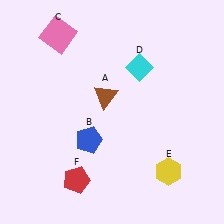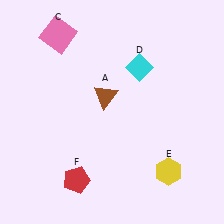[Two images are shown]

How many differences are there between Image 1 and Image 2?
There is 1 difference between the two images.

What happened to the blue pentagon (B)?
The blue pentagon (B) was removed in Image 2. It was in the bottom-left area of Image 1.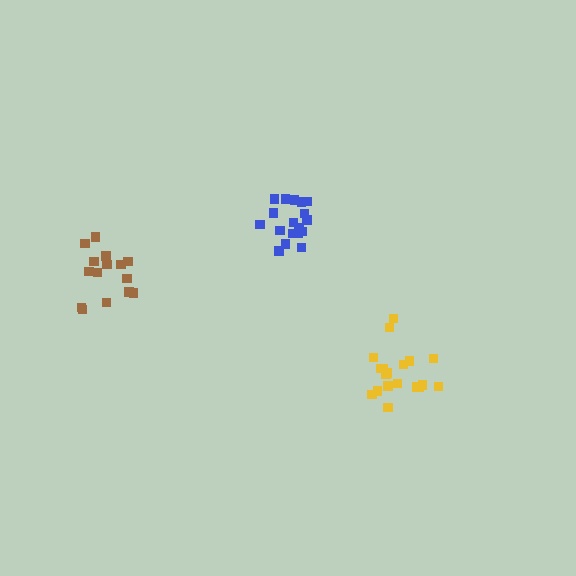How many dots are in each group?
Group 1: 19 dots, Group 2: 15 dots, Group 3: 19 dots (53 total).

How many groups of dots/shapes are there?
There are 3 groups.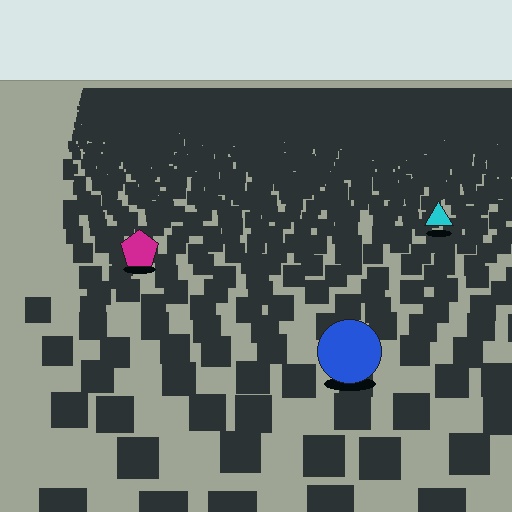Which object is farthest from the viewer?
The cyan triangle is farthest from the viewer. It appears smaller and the ground texture around it is denser.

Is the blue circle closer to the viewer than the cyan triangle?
Yes. The blue circle is closer — you can tell from the texture gradient: the ground texture is coarser near it.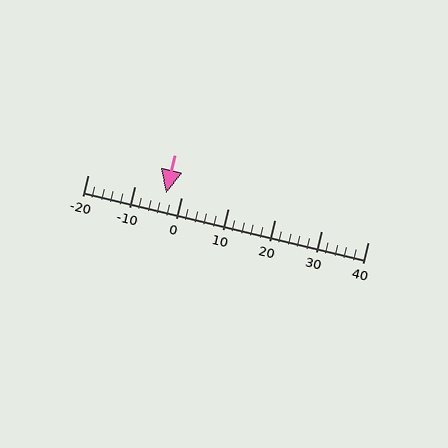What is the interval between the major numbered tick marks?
The major tick marks are spaced 10 units apart.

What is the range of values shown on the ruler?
The ruler shows values from -20 to 40.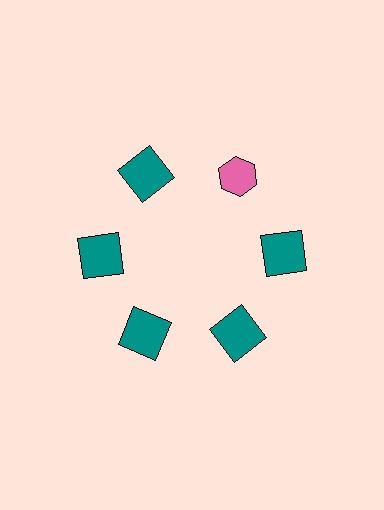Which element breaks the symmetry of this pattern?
The pink hexagon at roughly the 1 o'clock position breaks the symmetry. All other shapes are teal squares.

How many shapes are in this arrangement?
There are 6 shapes arranged in a ring pattern.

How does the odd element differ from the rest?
It differs in both color (pink instead of teal) and shape (hexagon instead of square).